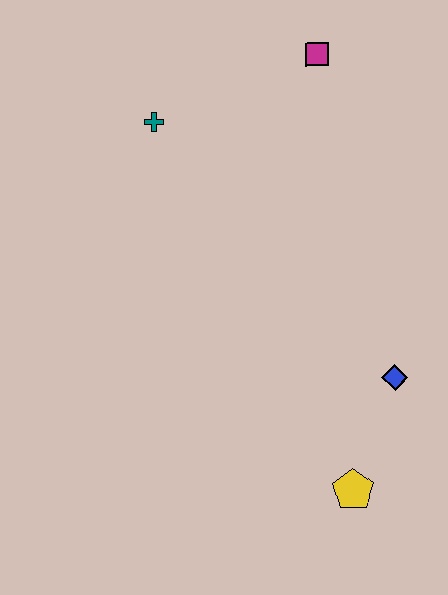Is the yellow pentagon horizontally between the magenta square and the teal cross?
No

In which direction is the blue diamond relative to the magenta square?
The blue diamond is below the magenta square.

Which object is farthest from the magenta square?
The yellow pentagon is farthest from the magenta square.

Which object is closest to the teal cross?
The magenta square is closest to the teal cross.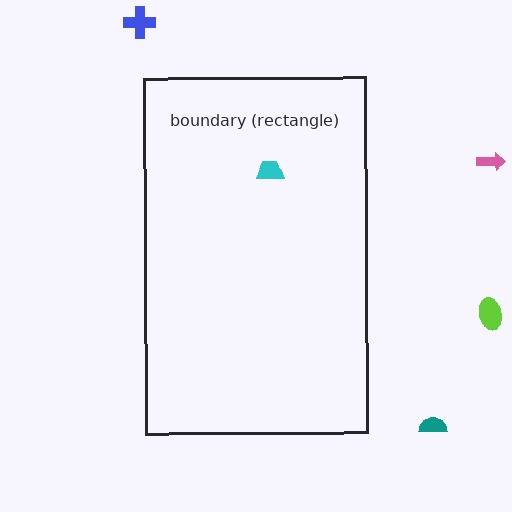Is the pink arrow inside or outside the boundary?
Outside.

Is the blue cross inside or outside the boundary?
Outside.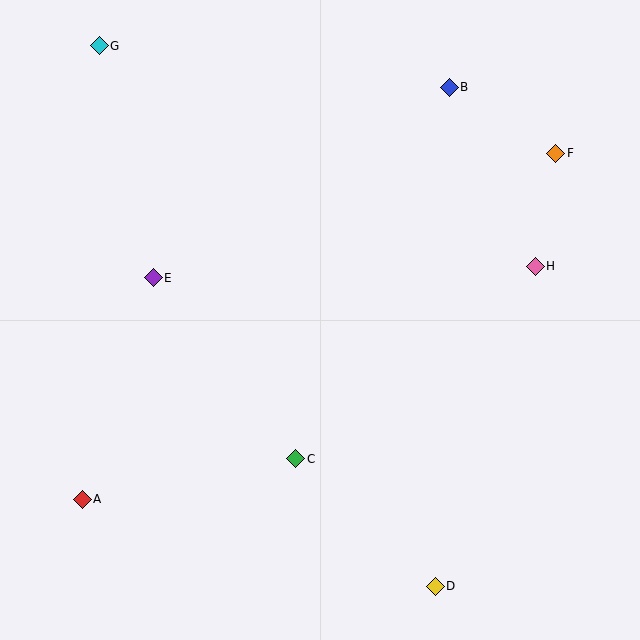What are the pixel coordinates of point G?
Point G is at (99, 46).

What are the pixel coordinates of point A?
Point A is at (82, 499).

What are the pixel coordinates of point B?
Point B is at (449, 87).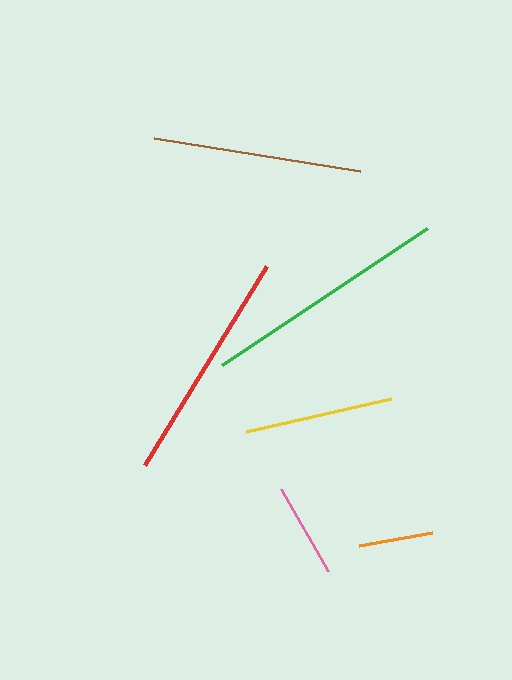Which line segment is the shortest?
The orange line is the shortest at approximately 74 pixels.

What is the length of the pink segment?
The pink segment is approximately 95 pixels long.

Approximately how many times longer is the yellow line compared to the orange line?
The yellow line is approximately 2.0 times the length of the orange line.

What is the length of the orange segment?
The orange segment is approximately 74 pixels long.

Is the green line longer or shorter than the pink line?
The green line is longer than the pink line.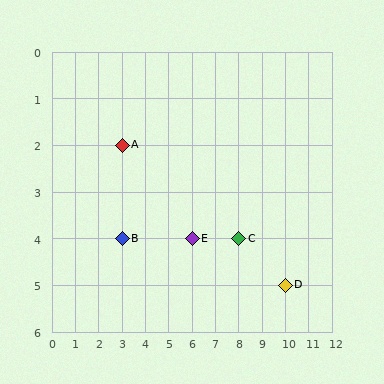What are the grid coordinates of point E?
Point E is at grid coordinates (6, 4).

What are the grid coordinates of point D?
Point D is at grid coordinates (10, 5).